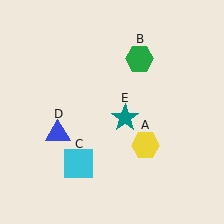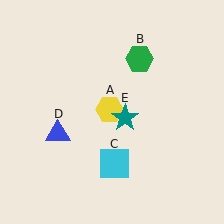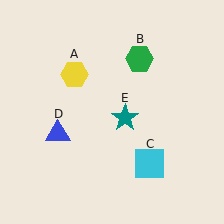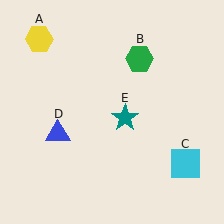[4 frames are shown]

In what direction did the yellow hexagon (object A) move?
The yellow hexagon (object A) moved up and to the left.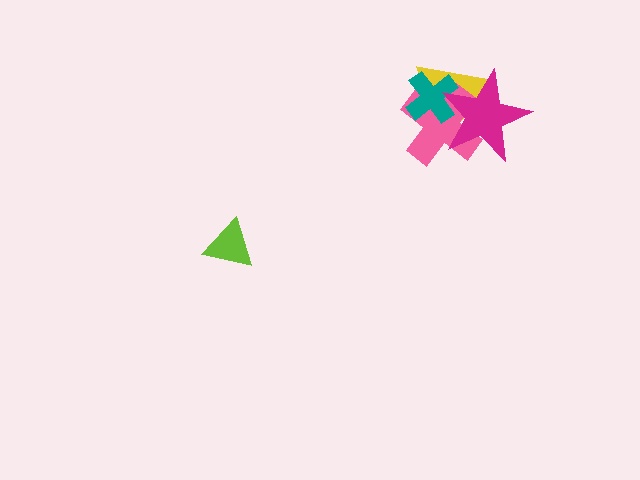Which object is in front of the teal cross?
The magenta star is in front of the teal cross.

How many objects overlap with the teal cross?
3 objects overlap with the teal cross.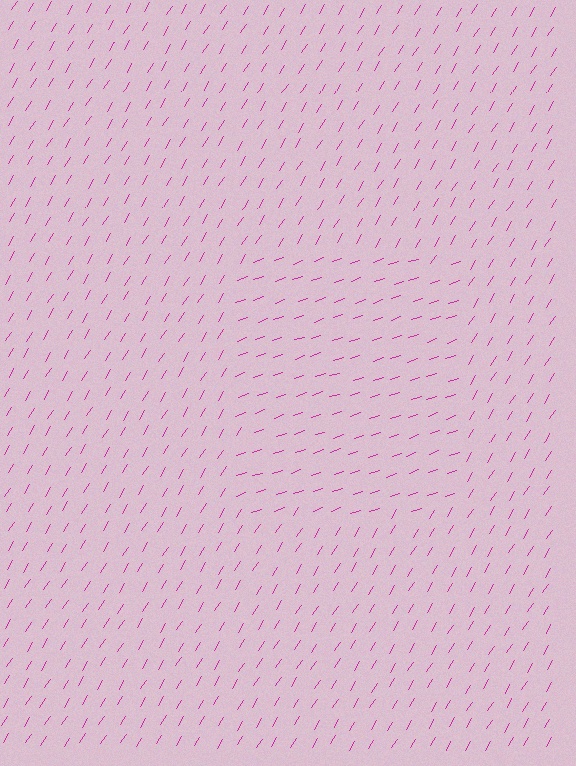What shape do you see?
I see a rectangle.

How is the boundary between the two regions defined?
The boundary is defined purely by a change in line orientation (approximately 39 degrees difference). All lines are the same color and thickness.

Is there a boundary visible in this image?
Yes, there is a texture boundary formed by a change in line orientation.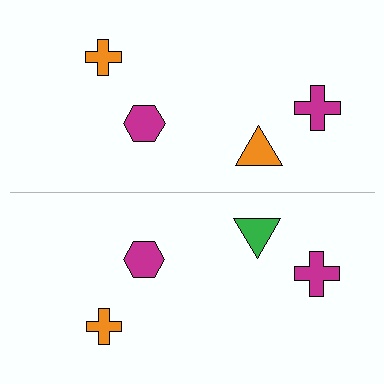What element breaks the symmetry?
The green triangle on the bottom side breaks the symmetry — its mirror counterpart is orange.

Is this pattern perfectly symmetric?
No, the pattern is not perfectly symmetric. The green triangle on the bottom side breaks the symmetry — its mirror counterpart is orange.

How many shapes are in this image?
There are 8 shapes in this image.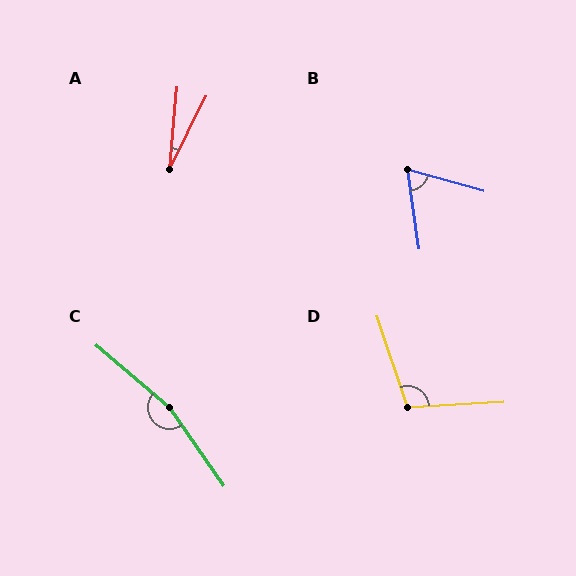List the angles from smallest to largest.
A (21°), B (66°), D (105°), C (165°).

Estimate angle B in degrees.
Approximately 66 degrees.